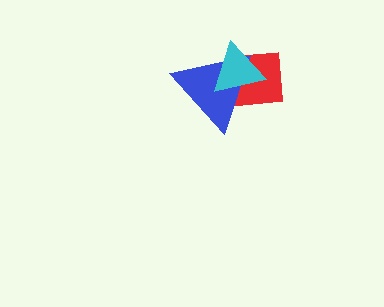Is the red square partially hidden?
Yes, it is partially covered by another shape.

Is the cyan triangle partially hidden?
No, no other shape covers it.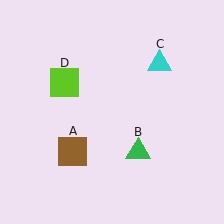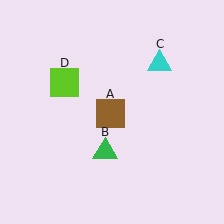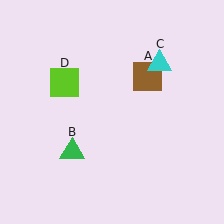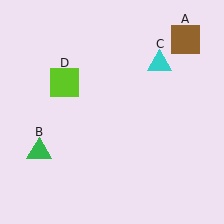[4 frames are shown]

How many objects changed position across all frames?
2 objects changed position: brown square (object A), green triangle (object B).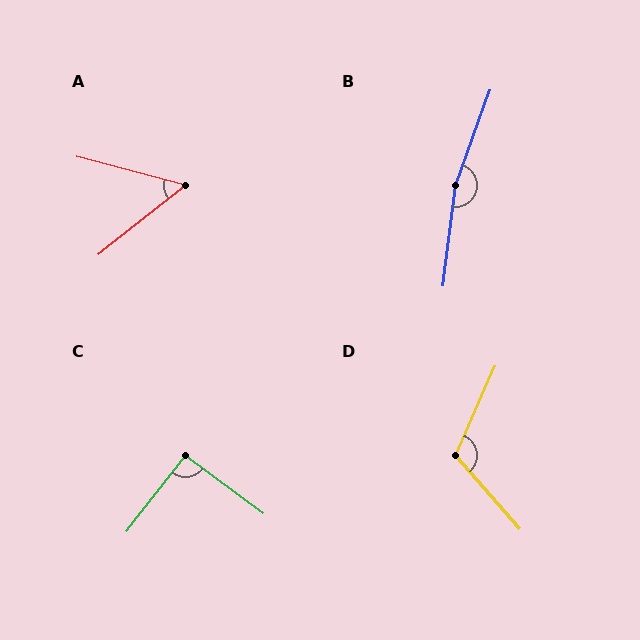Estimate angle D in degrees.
Approximately 115 degrees.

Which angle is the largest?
B, at approximately 168 degrees.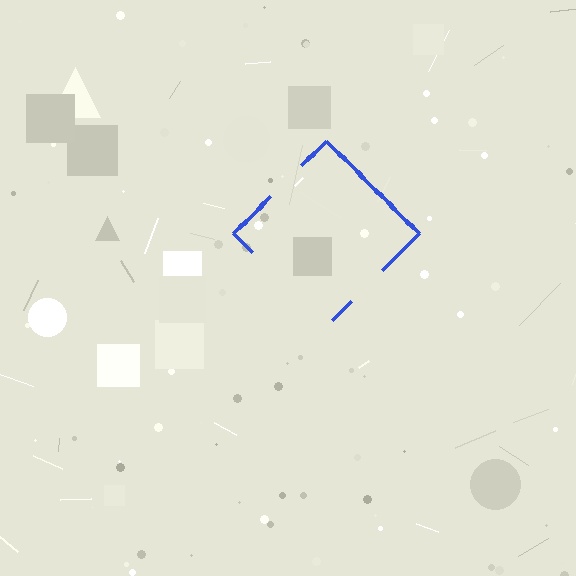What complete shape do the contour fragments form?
The contour fragments form a diamond.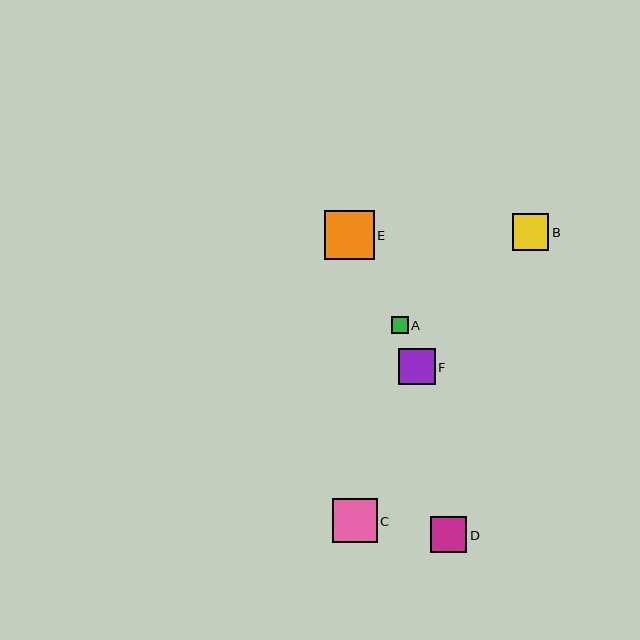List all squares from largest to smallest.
From largest to smallest: E, C, D, B, F, A.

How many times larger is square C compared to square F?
Square C is approximately 1.2 times the size of square F.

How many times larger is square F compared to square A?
Square F is approximately 2.1 times the size of square A.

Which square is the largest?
Square E is the largest with a size of approximately 49 pixels.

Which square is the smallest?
Square A is the smallest with a size of approximately 17 pixels.